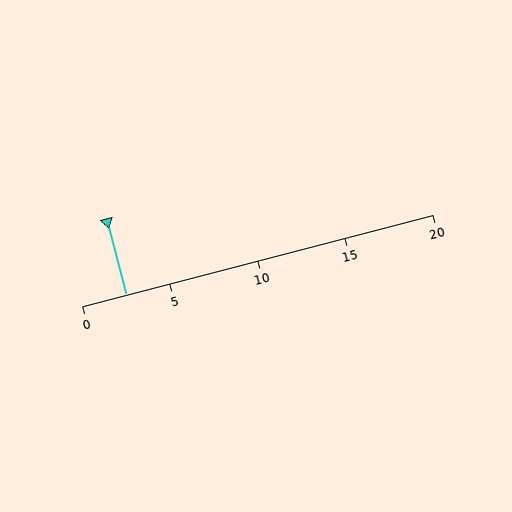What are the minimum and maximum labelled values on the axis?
The axis runs from 0 to 20.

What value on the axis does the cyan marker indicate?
The marker indicates approximately 2.5.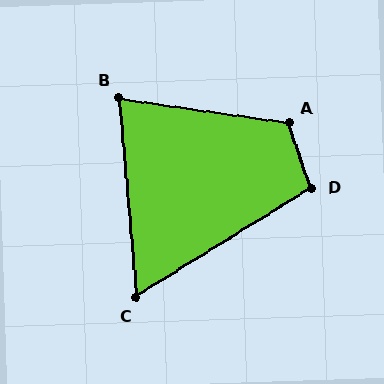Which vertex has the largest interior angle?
A, at approximately 117 degrees.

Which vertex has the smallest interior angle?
C, at approximately 63 degrees.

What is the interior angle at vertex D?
Approximately 103 degrees (obtuse).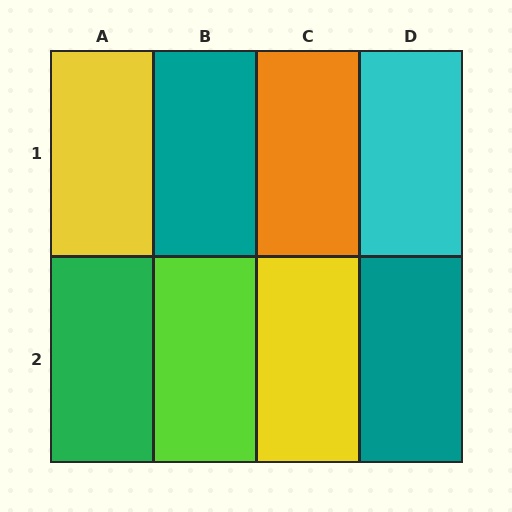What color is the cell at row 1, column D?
Cyan.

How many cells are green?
1 cell is green.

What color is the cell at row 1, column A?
Yellow.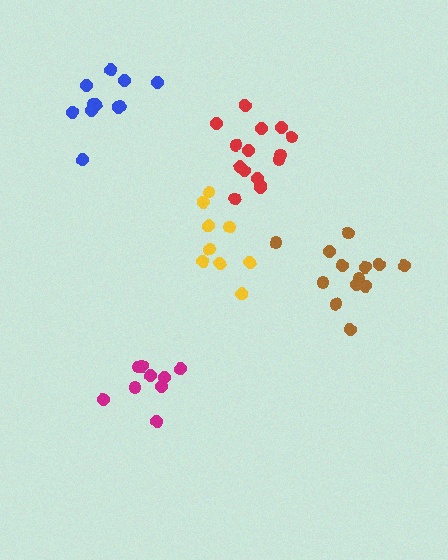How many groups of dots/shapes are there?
There are 5 groups.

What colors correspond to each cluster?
The clusters are colored: magenta, yellow, blue, brown, red.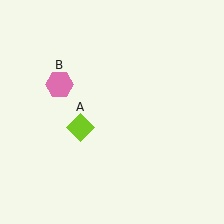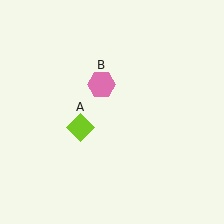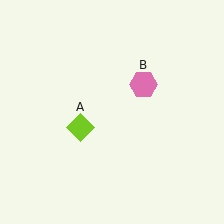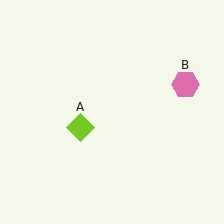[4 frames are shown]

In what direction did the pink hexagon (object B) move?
The pink hexagon (object B) moved right.